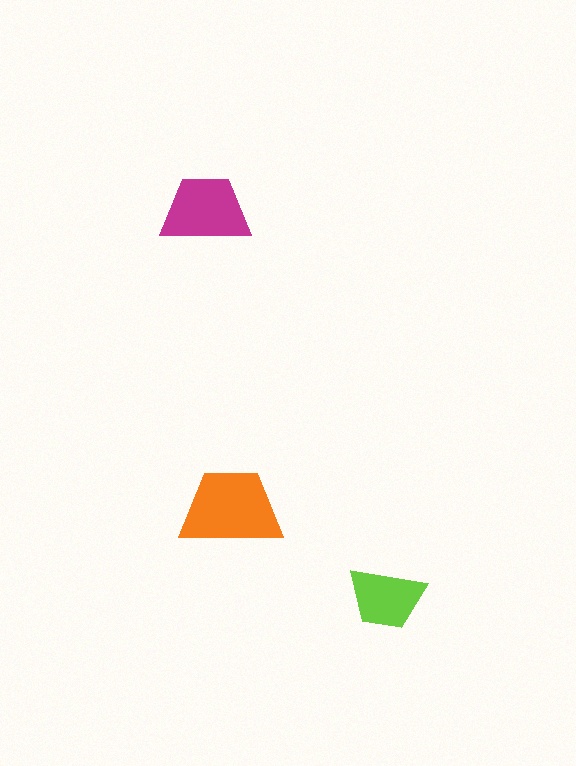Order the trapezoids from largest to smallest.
the orange one, the magenta one, the lime one.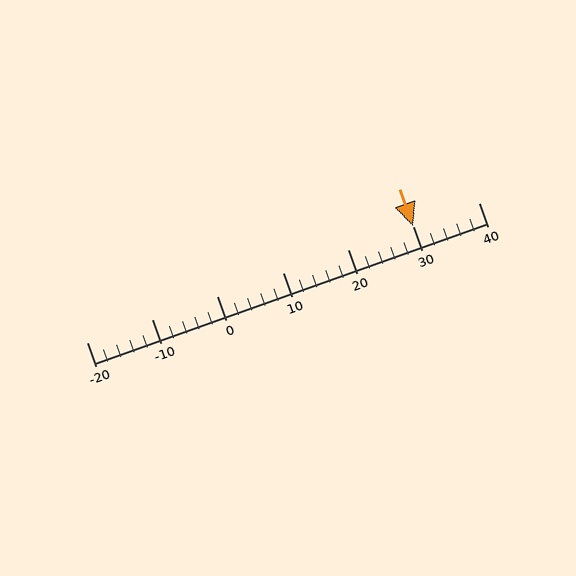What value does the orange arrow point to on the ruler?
The orange arrow points to approximately 30.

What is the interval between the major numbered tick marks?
The major tick marks are spaced 10 units apart.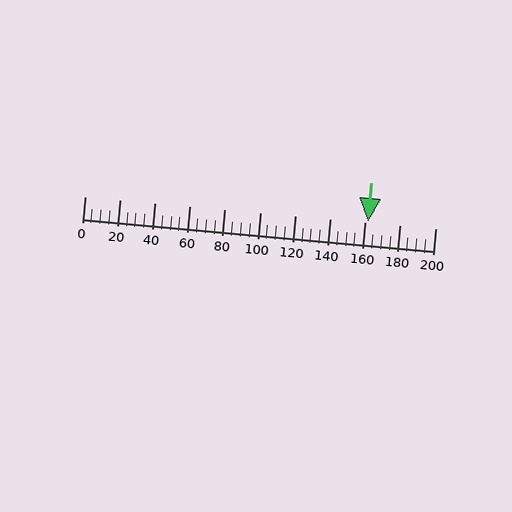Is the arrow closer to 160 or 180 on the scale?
The arrow is closer to 160.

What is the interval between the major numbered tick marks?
The major tick marks are spaced 20 units apart.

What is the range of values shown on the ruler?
The ruler shows values from 0 to 200.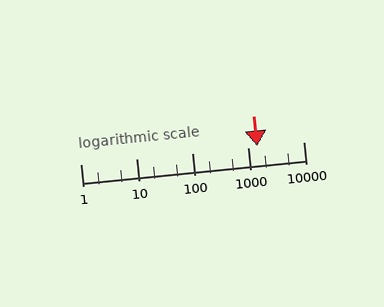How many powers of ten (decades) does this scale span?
The scale spans 4 decades, from 1 to 10000.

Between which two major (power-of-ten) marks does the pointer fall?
The pointer is between 1000 and 10000.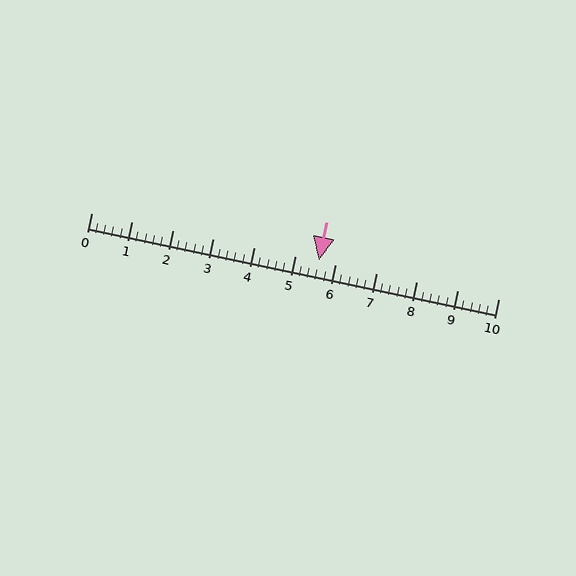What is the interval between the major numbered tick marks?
The major tick marks are spaced 1 units apart.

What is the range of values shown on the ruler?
The ruler shows values from 0 to 10.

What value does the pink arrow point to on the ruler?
The pink arrow points to approximately 5.6.